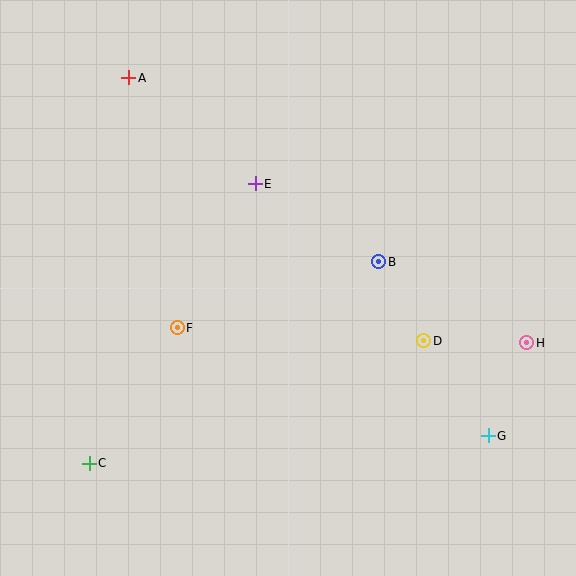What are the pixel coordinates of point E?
Point E is at (255, 184).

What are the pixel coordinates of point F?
Point F is at (177, 328).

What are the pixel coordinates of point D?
Point D is at (424, 341).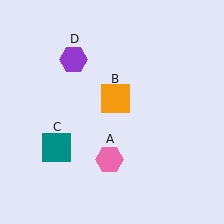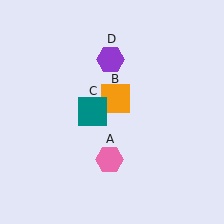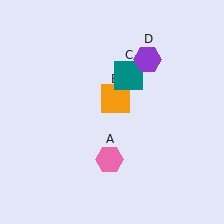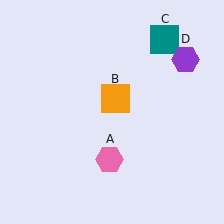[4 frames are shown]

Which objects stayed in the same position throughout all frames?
Pink hexagon (object A) and orange square (object B) remained stationary.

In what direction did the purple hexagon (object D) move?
The purple hexagon (object D) moved right.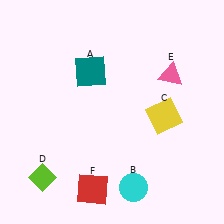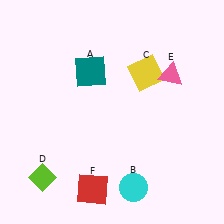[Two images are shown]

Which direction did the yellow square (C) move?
The yellow square (C) moved up.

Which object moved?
The yellow square (C) moved up.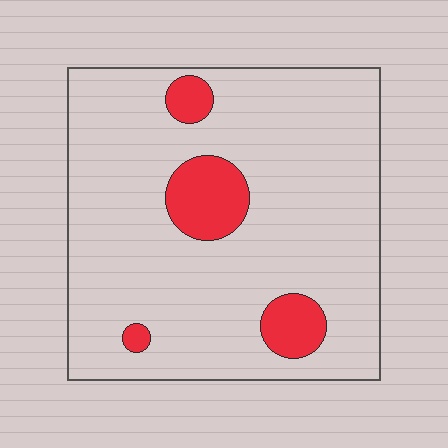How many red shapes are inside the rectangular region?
4.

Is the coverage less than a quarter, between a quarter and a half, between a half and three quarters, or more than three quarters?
Less than a quarter.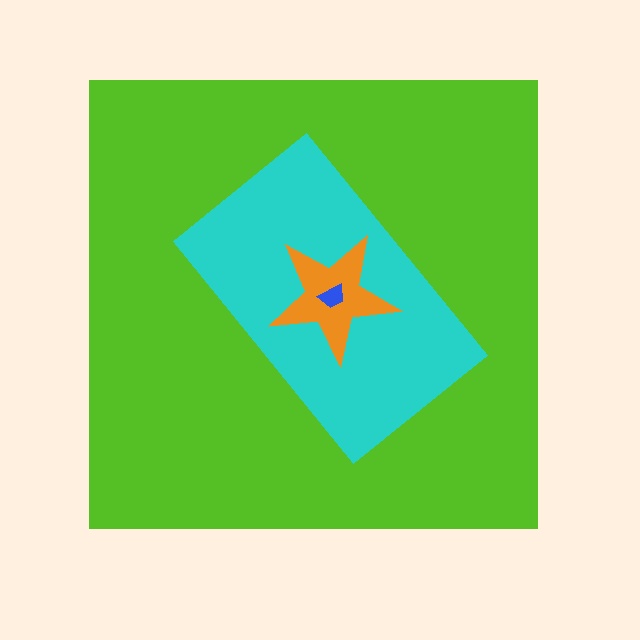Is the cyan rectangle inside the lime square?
Yes.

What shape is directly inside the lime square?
The cyan rectangle.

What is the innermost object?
The blue trapezoid.